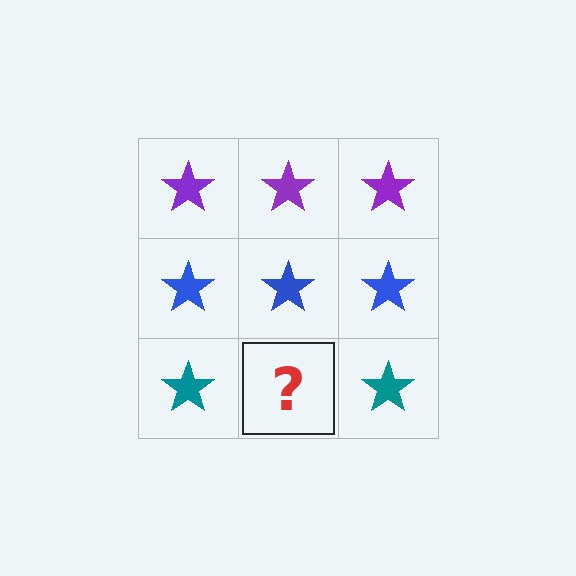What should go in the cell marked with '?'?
The missing cell should contain a teal star.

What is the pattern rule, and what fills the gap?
The rule is that each row has a consistent color. The gap should be filled with a teal star.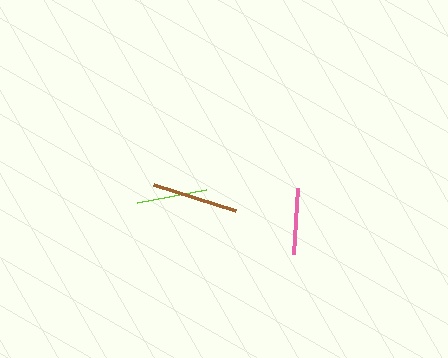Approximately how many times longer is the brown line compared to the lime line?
The brown line is approximately 1.2 times the length of the lime line.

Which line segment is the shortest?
The pink line is the shortest at approximately 67 pixels.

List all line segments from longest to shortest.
From longest to shortest: brown, lime, pink.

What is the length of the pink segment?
The pink segment is approximately 67 pixels long.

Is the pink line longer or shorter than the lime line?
The lime line is longer than the pink line.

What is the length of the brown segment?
The brown segment is approximately 86 pixels long.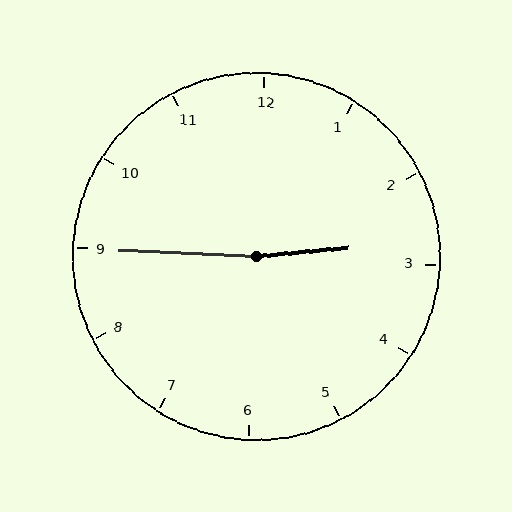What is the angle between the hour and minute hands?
Approximately 172 degrees.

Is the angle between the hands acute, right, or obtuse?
It is obtuse.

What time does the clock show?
2:45.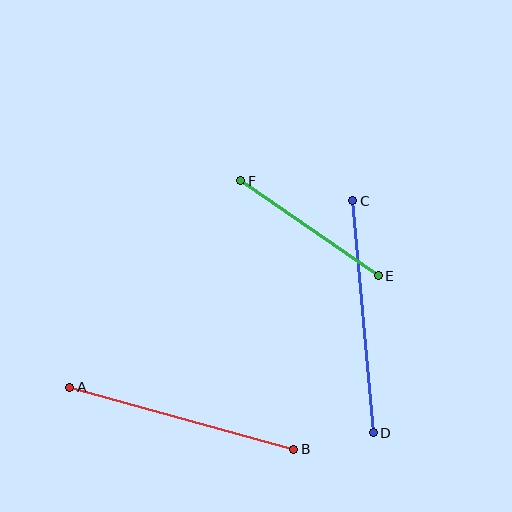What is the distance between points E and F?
The distance is approximately 167 pixels.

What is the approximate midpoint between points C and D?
The midpoint is at approximately (363, 317) pixels.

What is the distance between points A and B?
The distance is approximately 232 pixels.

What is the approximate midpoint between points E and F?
The midpoint is at approximately (309, 228) pixels.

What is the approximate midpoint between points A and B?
The midpoint is at approximately (182, 418) pixels.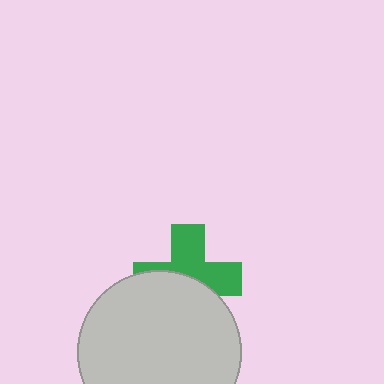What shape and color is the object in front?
The object in front is a light gray circle.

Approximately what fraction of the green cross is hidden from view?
Roughly 48% of the green cross is hidden behind the light gray circle.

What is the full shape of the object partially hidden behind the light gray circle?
The partially hidden object is a green cross.